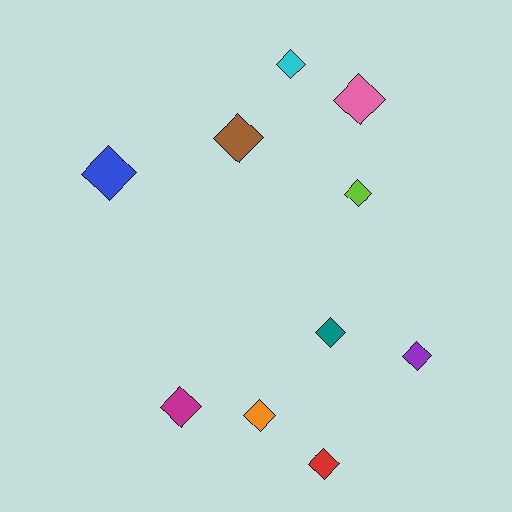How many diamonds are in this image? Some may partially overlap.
There are 10 diamonds.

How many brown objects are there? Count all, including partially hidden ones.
There is 1 brown object.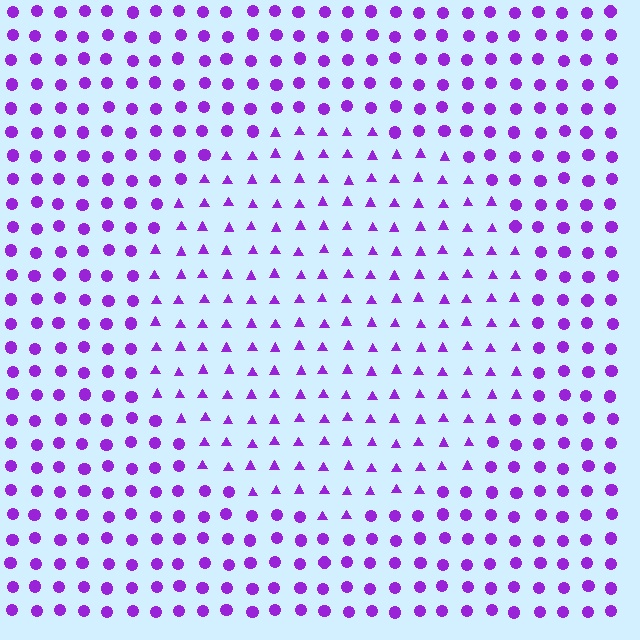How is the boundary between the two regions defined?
The boundary is defined by a change in element shape: triangles inside vs. circles outside. All elements share the same color and spacing.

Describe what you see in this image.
The image is filled with small purple elements arranged in a uniform grid. A circle-shaped region contains triangles, while the surrounding area contains circles. The boundary is defined purely by the change in element shape.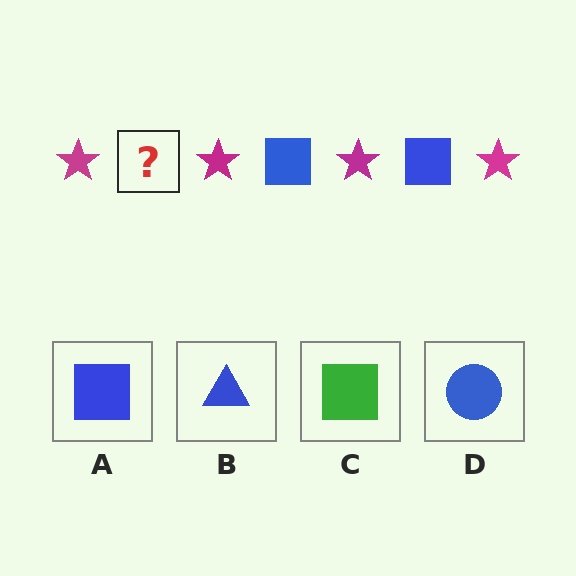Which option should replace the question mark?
Option A.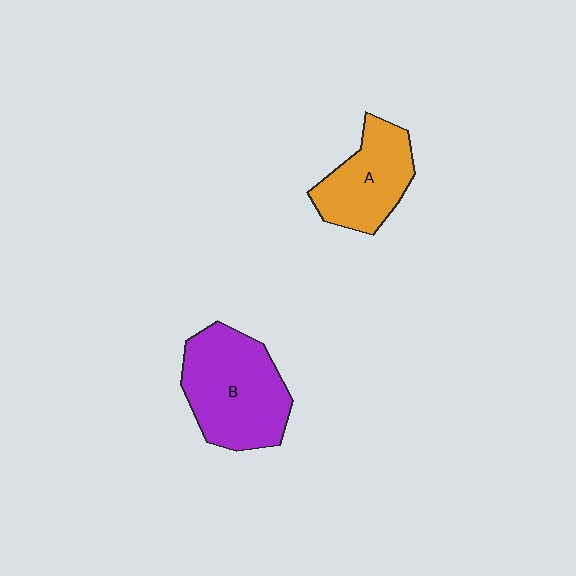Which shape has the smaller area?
Shape A (orange).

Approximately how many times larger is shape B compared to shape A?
Approximately 1.4 times.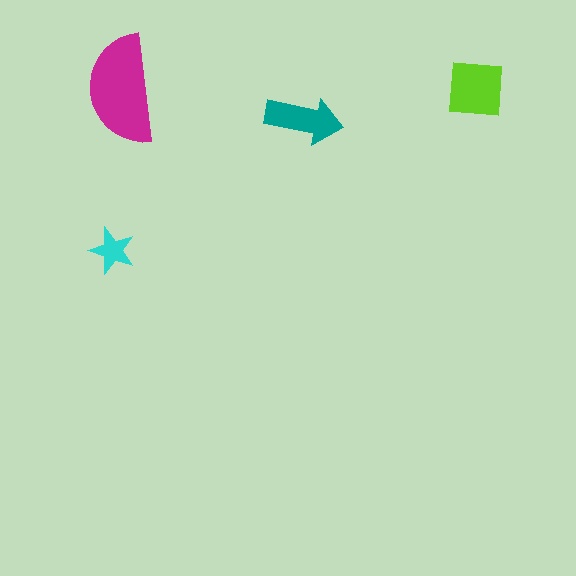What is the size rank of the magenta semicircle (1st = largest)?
1st.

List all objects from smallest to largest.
The cyan star, the teal arrow, the lime square, the magenta semicircle.